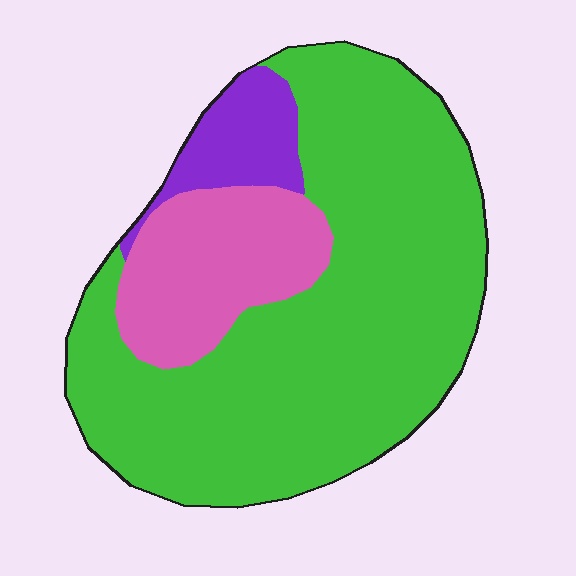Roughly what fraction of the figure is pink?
Pink takes up about one fifth (1/5) of the figure.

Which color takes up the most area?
Green, at roughly 70%.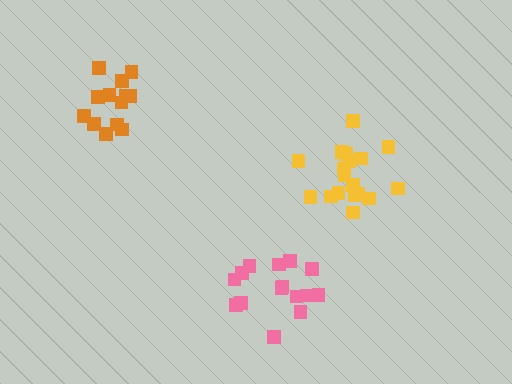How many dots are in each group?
Group 1: 18 dots, Group 2: 15 dots, Group 3: 13 dots (46 total).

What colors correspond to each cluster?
The clusters are colored: yellow, pink, orange.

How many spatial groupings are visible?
There are 3 spatial groupings.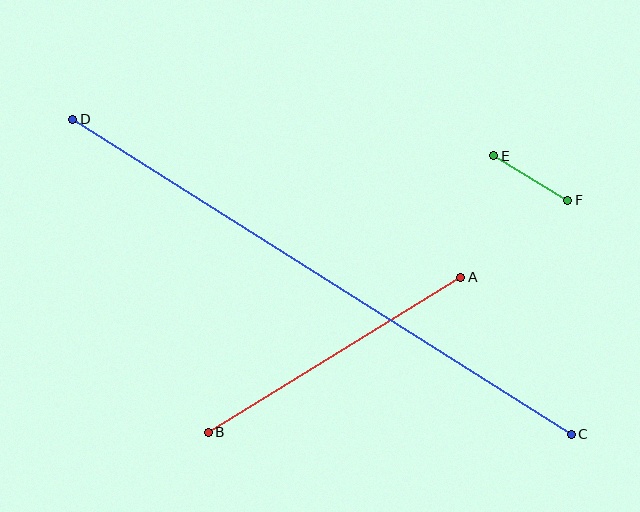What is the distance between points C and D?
The distance is approximately 590 pixels.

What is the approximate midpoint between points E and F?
The midpoint is at approximately (531, 178) pixels.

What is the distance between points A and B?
The distance is approximately 296 pixels.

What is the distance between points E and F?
The distance is approximately 86 pixels.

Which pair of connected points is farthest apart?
Points C and D are farthest apart.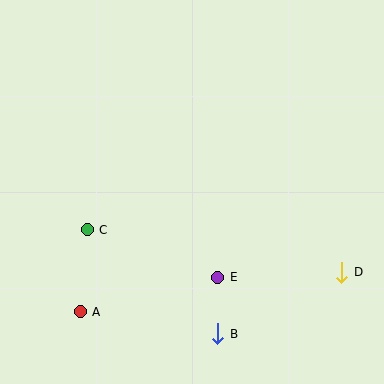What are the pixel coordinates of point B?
Point B is at (218, 334).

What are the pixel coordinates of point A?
Point A is at (80, 312).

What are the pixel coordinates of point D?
Point D is at (342, 272).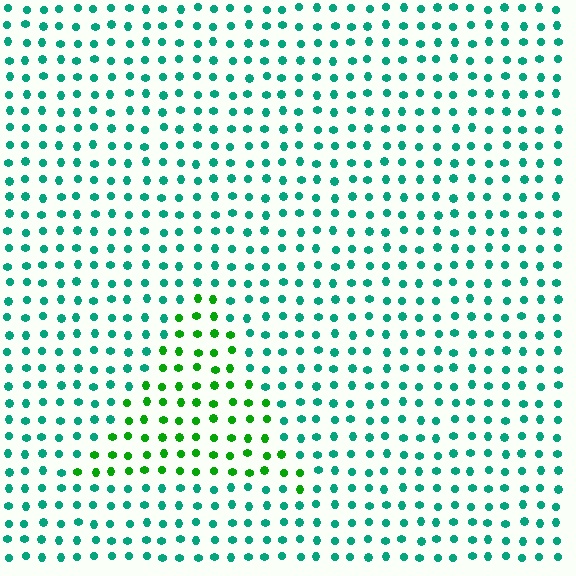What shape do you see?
I see a triangle.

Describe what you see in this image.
The image is filled with small teal elements in a uniform arrangement. A triangle-shaped region is visible where the elements are tinted to a slightly different hue, forming a subtle color boundary.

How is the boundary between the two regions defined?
The boundary is defined purely by a slight shift in hue (about 44 degrees). Spacing, size, and orientation are identical on both sides.